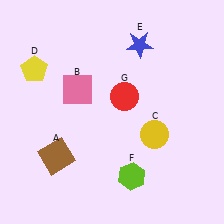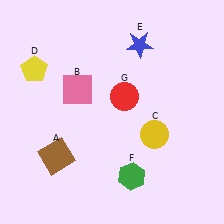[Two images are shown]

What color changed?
The hexagon (F) changed from lime in Image 1 to green in Image 2.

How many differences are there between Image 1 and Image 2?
There is 1 difference between the two images.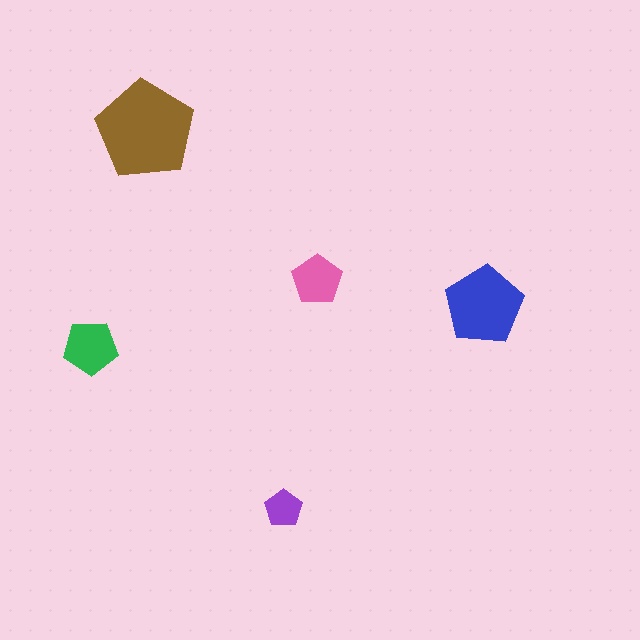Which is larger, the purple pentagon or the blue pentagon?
The blue one.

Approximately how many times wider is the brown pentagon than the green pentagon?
About 2 times wider.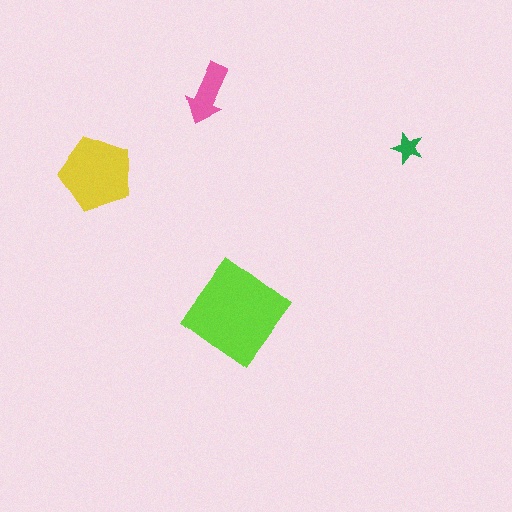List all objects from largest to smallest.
The lime diamond, the yellow pentagon, the pink arrow, the green star.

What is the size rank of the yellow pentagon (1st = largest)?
2nd.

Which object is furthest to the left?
The yellow pentagon is leftmost.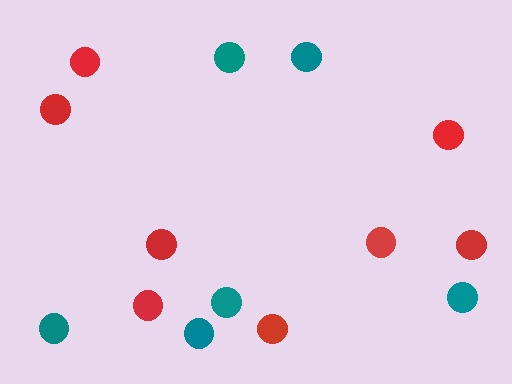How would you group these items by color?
There are 2 groups: one group of red circles (8) and one group of teal circles (6).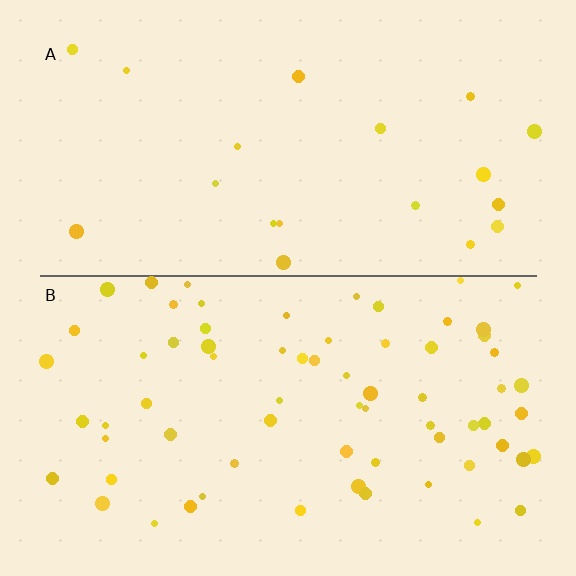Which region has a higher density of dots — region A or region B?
B (the bottom).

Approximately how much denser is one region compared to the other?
Approximately 3.5× — region B over region A.